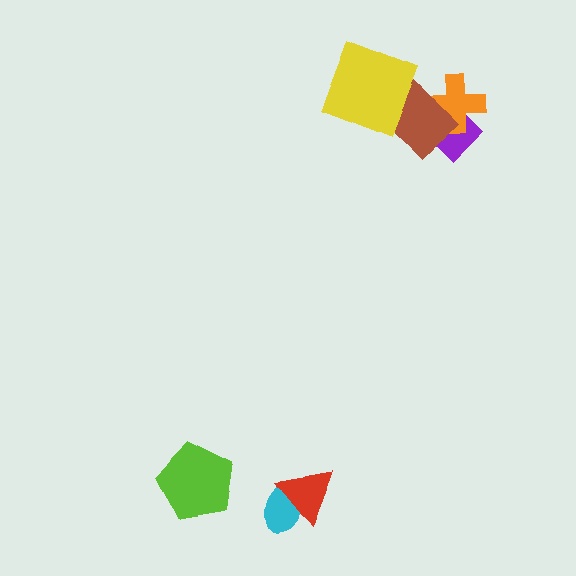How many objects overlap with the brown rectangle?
3 objects overlap with the brown rectangle.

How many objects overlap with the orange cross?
2 objects overlap with the orange cross.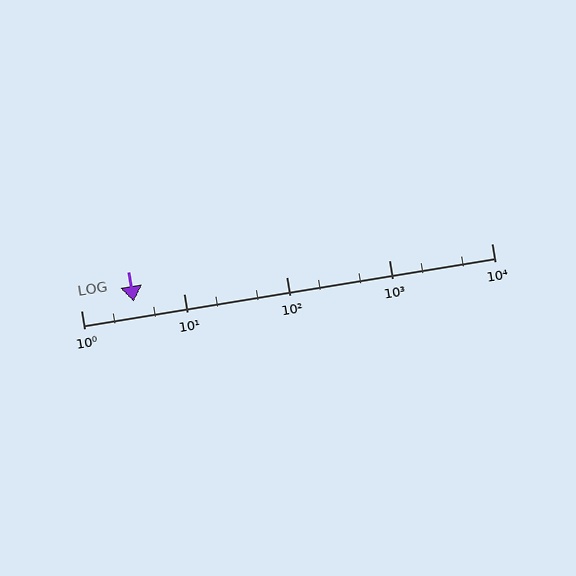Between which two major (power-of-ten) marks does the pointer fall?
The pointer is between 1 and 10.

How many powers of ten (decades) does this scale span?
The scale spans 4 decades, from 1 to 10000.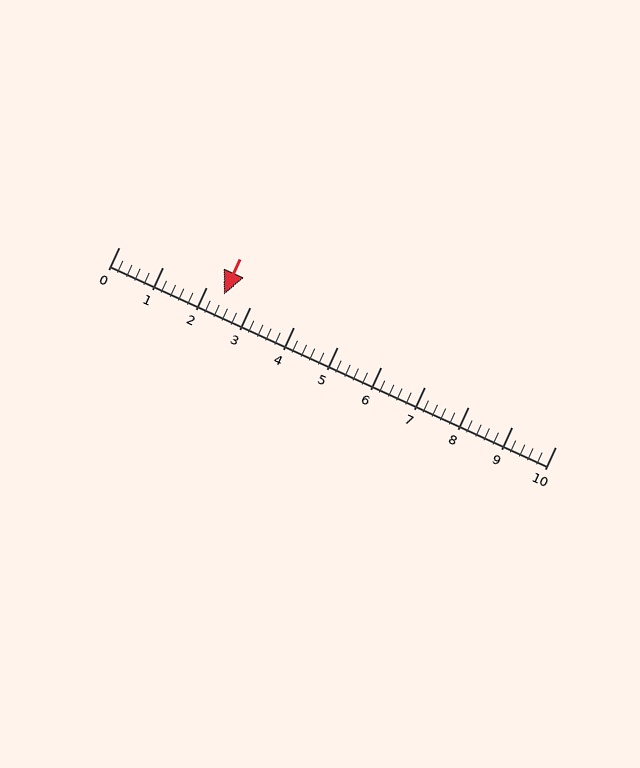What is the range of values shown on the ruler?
The ruler shows values from 0 to 10.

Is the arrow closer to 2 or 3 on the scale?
The arrow is closer to 2.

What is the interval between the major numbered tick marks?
The major tick marks are spaced 1 units apart.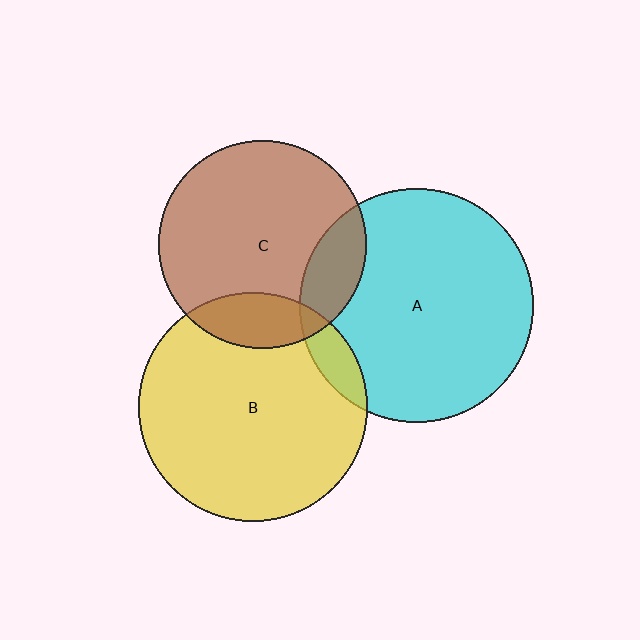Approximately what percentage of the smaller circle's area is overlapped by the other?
Approximately 15%.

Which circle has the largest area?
Circle A (cyan).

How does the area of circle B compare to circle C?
Approximately 1.2 times.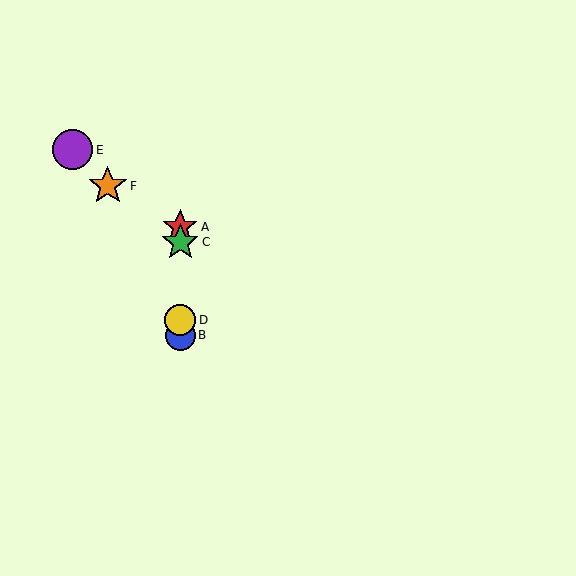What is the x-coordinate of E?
Object E is at x≈73.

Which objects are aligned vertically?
Objects A, B, C, D are aligned vertically.